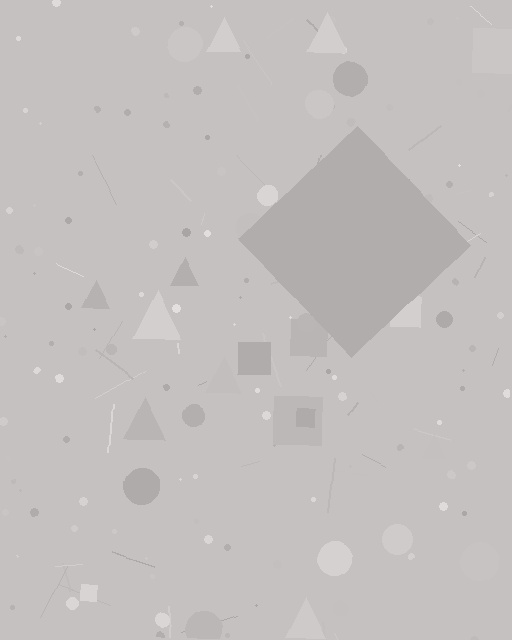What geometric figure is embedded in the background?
A diamond is embedded in the background.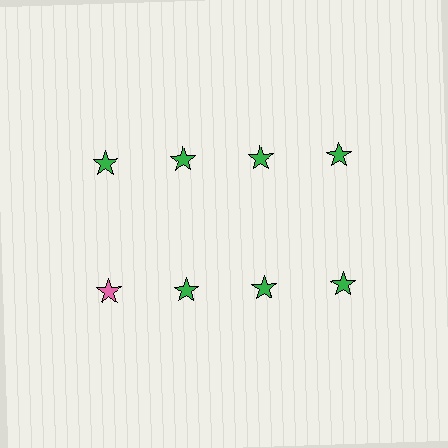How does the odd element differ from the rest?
It has a different color: pink instead of green.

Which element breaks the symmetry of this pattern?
The pink star in the second row, leftmost column breaks the symmetry. All other shapes are green stars.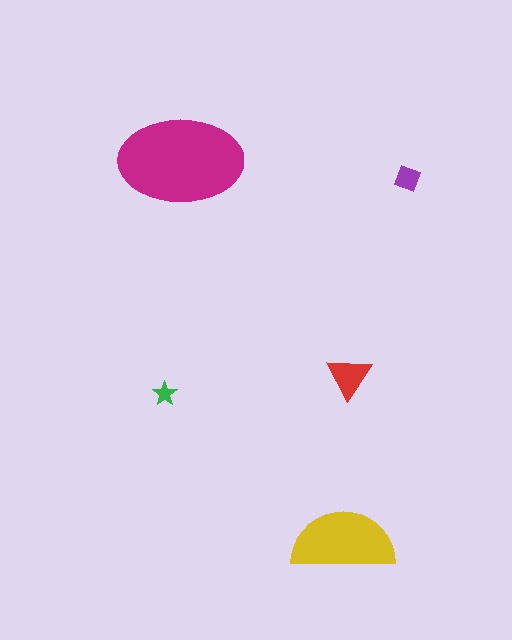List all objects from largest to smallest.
The magenta ellipse, the yellow semicircle, the red triangle, the purple diamond, the green star.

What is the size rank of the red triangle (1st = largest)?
3rd.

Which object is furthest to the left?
The green star is leftmost.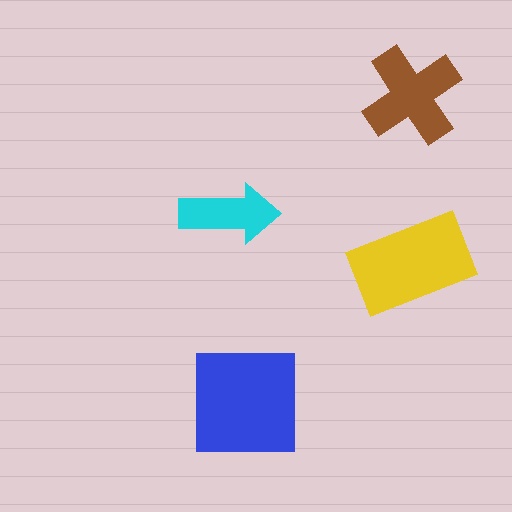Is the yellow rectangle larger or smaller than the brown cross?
Larger.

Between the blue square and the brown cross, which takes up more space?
The blue square.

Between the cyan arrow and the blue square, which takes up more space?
The blue square.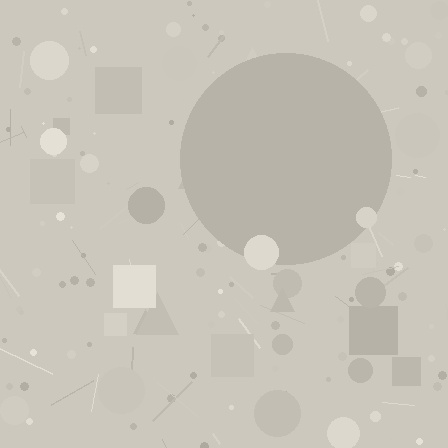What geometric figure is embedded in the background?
A circle is embedded in the background.